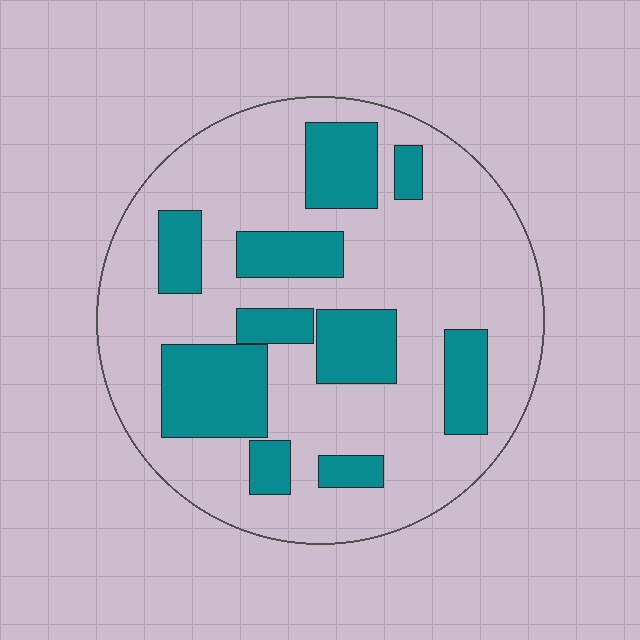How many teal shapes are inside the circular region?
10.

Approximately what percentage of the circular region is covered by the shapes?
Approximately 30%.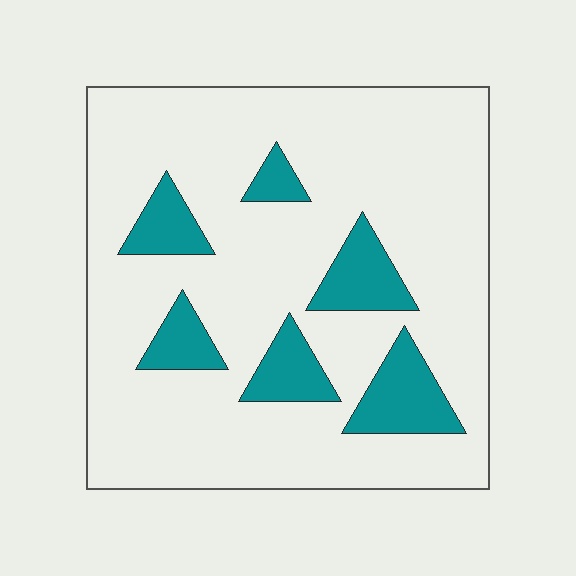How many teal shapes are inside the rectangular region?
6.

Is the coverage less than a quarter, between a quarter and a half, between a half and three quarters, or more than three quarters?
Less than a quarter.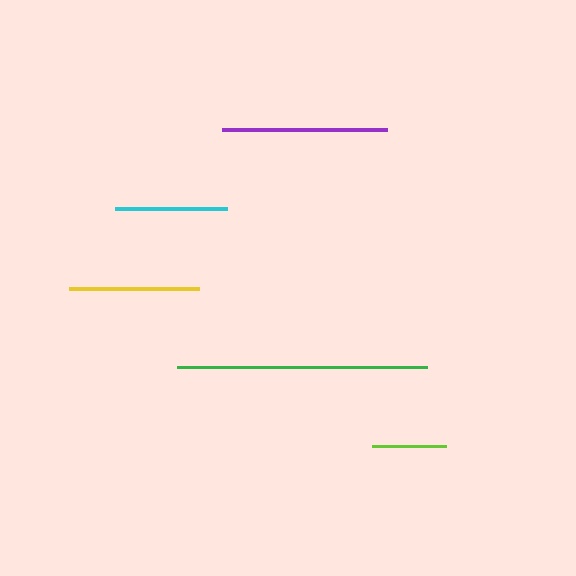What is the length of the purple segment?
The purple segment is approximately 165 pixels long.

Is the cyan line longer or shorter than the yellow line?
The yellow line is longer than the cyan line.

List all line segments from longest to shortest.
From longest to shortest: green, purple, yellow, cyan, lime.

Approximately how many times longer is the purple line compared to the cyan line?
The purple line is approximately 1.5 times the length of the cyan line.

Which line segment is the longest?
The green line is the longest at approximately 250 pixels.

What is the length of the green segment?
The green segment is approximately 250 pixels long.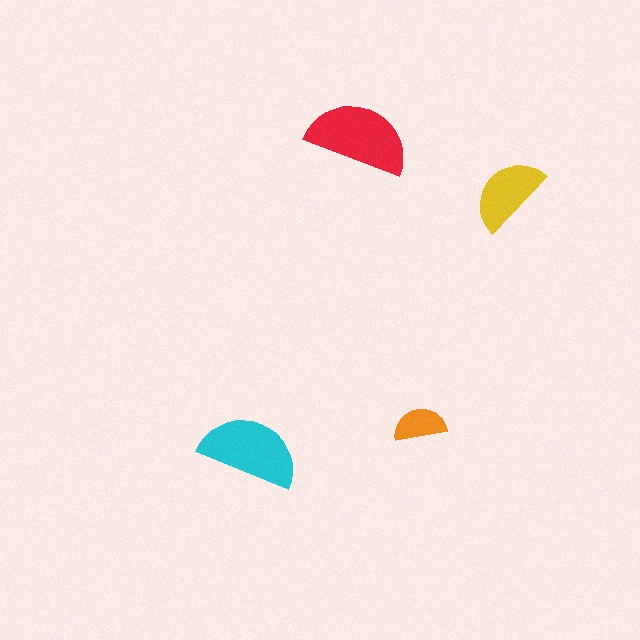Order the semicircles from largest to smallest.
the red one, the cyan one, the yellow one, the orange one.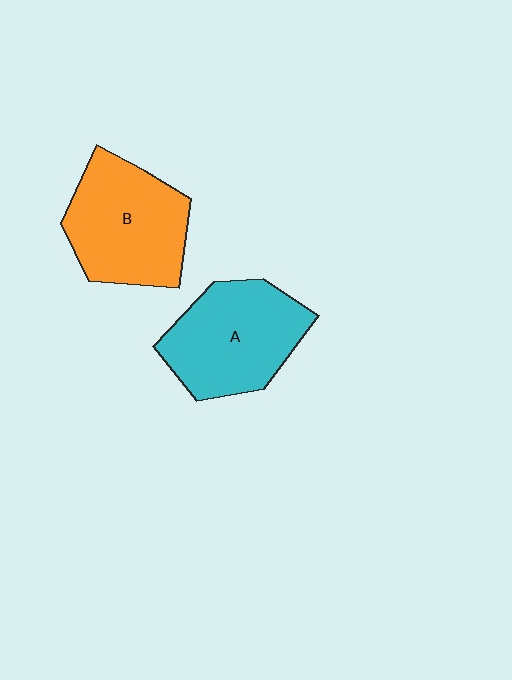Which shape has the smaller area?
Shape A (cyan).